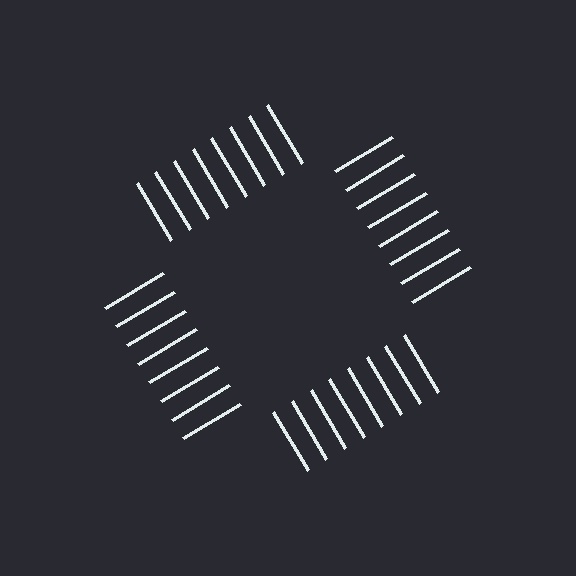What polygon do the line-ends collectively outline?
An illusory square — the line segments terminate on its edges but no continuous stroke is drawn.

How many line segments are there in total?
32 — 8 along each of the 4 edges.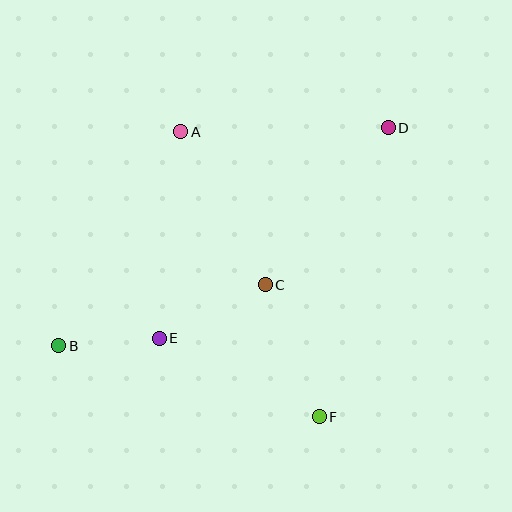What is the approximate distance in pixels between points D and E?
The distance between D and E is approximately 311 pixels.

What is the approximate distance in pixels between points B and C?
The distance between B and C is approximately 215 pixels.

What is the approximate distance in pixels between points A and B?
The distance between A and B is approximately 246 pixels.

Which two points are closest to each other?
Points B and E are closest to each other.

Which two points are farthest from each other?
Points B and D are farthest from each other.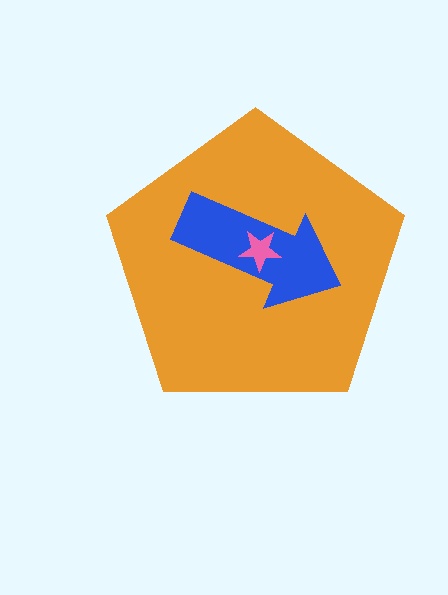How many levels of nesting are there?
3.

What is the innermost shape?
The pink star.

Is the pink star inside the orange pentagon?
Yes.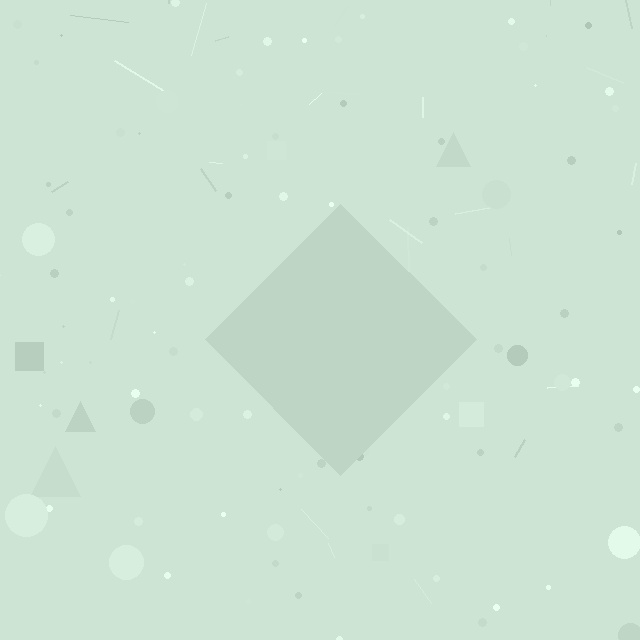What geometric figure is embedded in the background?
A diamond is embedded in the background.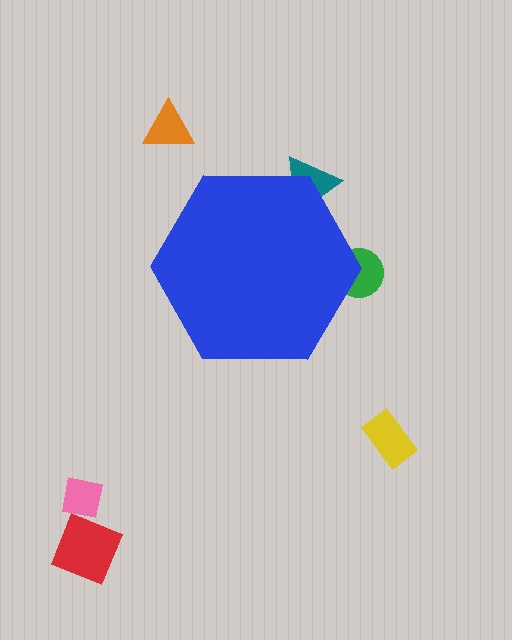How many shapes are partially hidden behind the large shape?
2 shapes are partially hidden.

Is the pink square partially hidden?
No, the pink square is fully visible.